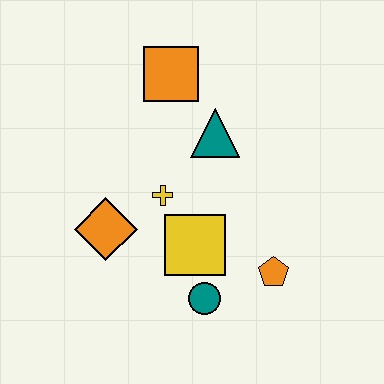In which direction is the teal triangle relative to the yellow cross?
The teal triangle is above the yellow cross.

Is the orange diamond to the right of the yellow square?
No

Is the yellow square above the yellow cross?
No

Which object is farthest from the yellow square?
The orange square is farthest from the yellow square.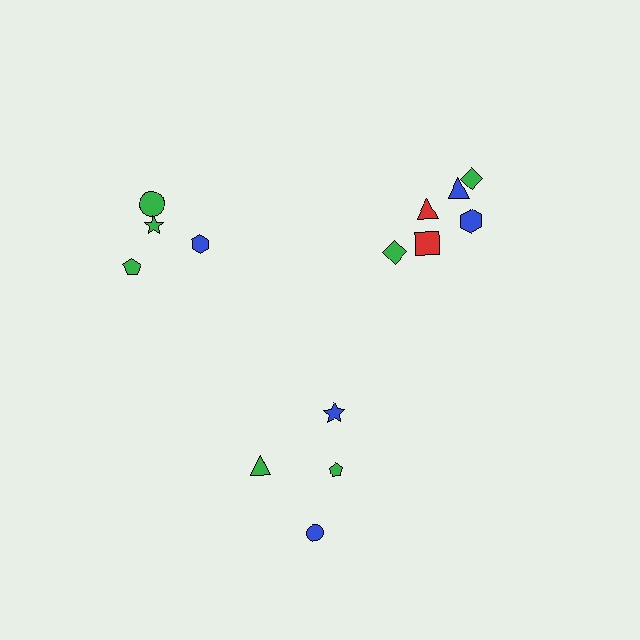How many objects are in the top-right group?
There are 6 objects.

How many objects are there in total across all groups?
There are 14 objects.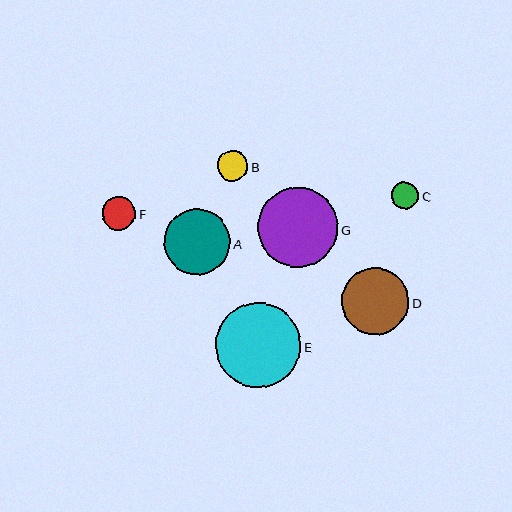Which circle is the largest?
Circle E is the largest with a size of approximately 85 pixels.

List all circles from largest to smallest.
From largest to smallest: E, G, D, A, F, B, C.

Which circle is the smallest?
Circle C is the smallest with a size of approximately 27 pixels.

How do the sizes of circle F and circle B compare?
Circle F and circle B are approximately the same size.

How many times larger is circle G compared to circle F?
Circle G is approximately 2.4 times the size of circle F.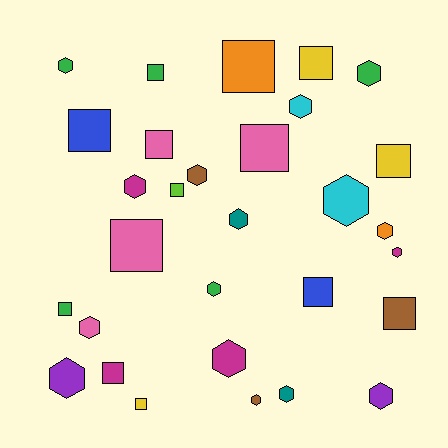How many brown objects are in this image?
There are 3 brown objects.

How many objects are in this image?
There are 30 objects.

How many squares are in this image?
There are 14 squares.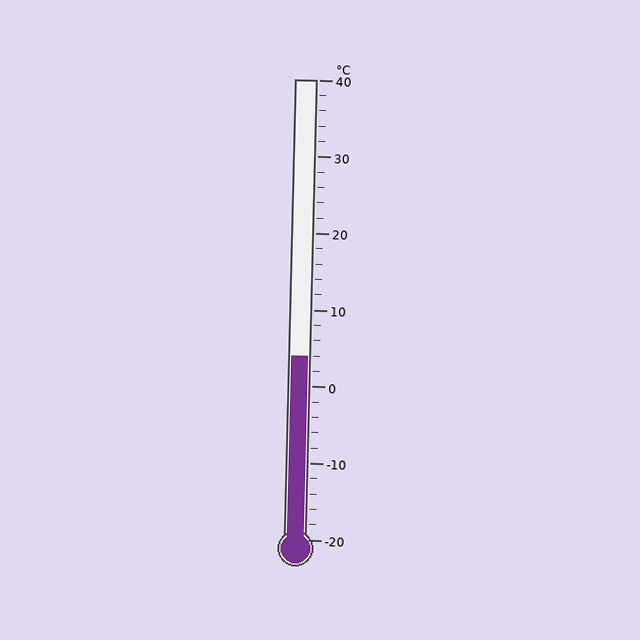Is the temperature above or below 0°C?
The temperature is above 0°C.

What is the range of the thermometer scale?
The thermometer scale ranges from -20°C to 40°C.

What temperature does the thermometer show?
The thermometer shows approximately 4°C.